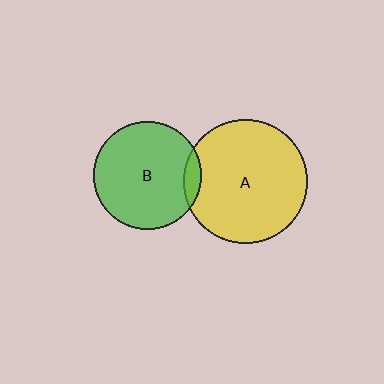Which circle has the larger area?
Circle A (yellow).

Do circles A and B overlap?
Yes.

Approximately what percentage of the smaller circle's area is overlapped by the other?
Approximately 10%.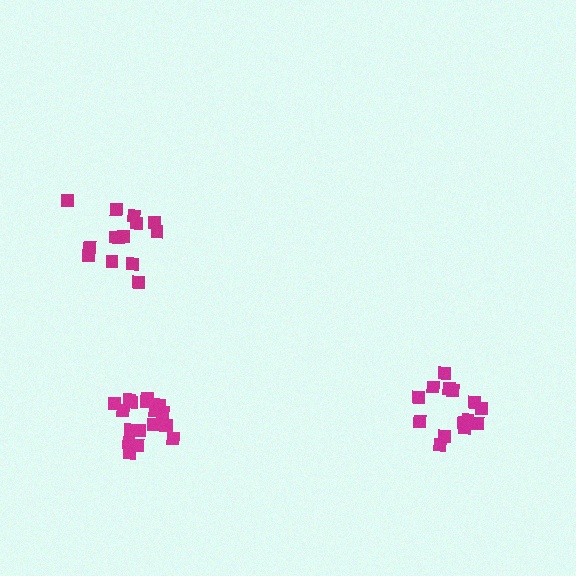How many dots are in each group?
Group 1: 14 dots, Group 2: 14 dots, Group 3: 17 dots (45 total).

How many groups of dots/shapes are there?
There are 3 groups.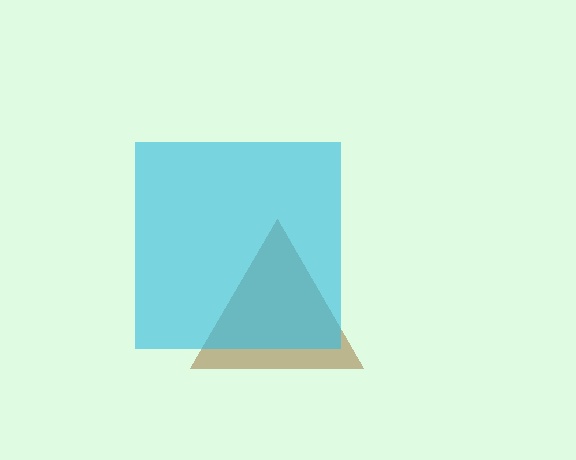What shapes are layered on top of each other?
The layered shapes are: a brown triangle, a cyan square.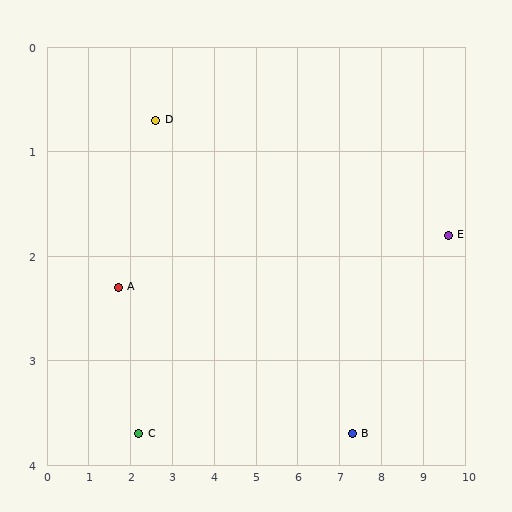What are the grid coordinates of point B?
Point B is at approximately (7.3, 3.7).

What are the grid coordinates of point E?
Point E is at approximately (9.6, 1.8).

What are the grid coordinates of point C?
Point C is at approximately (2.2, 3.7).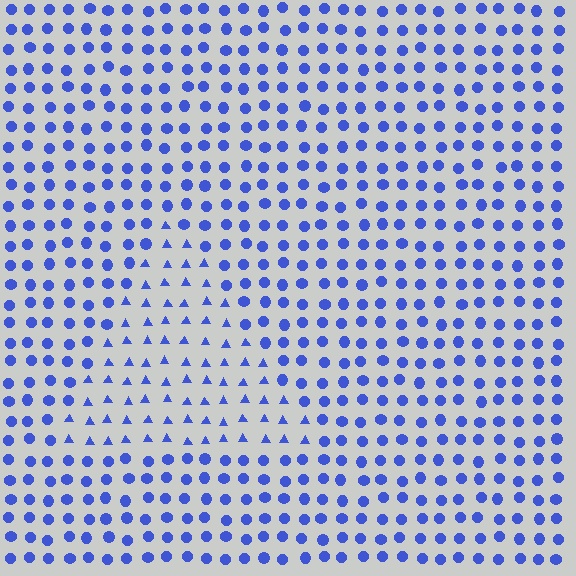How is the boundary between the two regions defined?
The boundary is defined by a change in element shape: triangles inside vs. circles outside. All elements share the same color and spacing.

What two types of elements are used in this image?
The image uses triangles inside the triangle region and circles outside it.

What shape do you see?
I see a triangle.